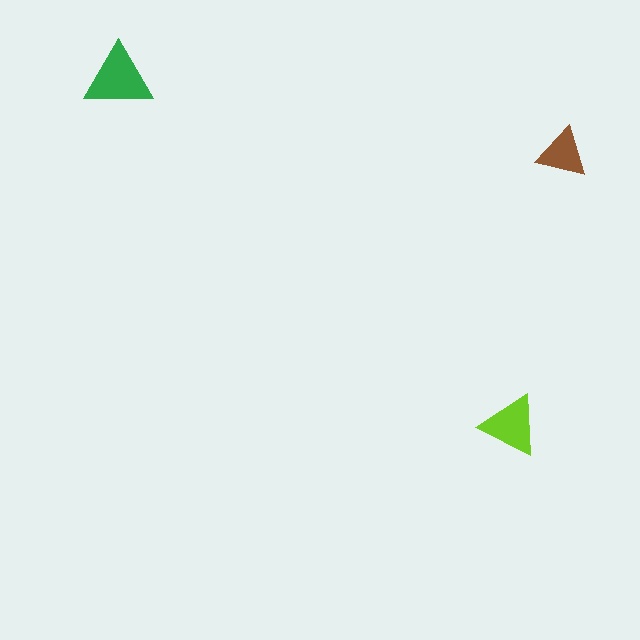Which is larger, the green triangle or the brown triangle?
The green one.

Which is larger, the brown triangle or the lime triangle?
The lime one.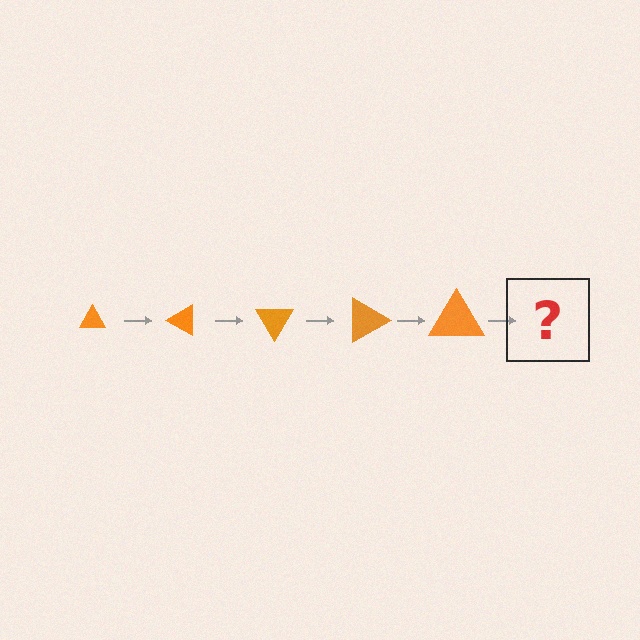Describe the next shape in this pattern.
It should be a triangle, larger than the previous one and rotated 150 degrees from the start.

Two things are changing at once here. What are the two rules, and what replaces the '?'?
The two rules are that the triangle grows larger each step and it rotates 30 degrees each step. The '?' should be a triangle, larger than the previous one and rotated 150 degrees from the start.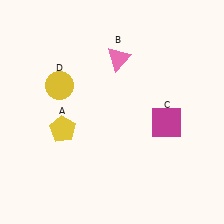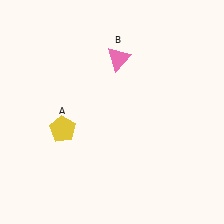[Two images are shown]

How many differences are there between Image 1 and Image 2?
There are 2 differences between the two images.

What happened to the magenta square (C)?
The magenta square (C) was removed in Image 2. It was in the bottom-right area of Image 1.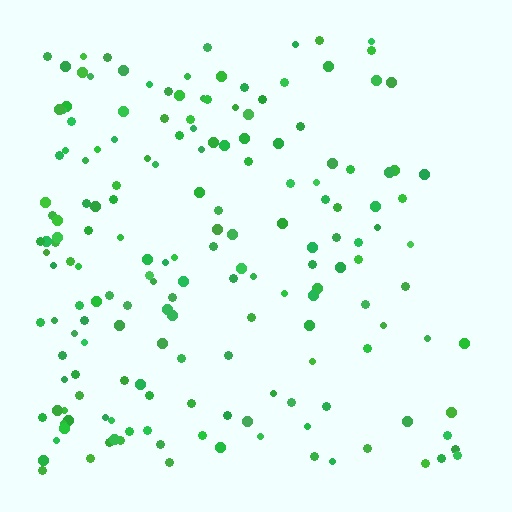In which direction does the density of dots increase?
From right to left, with the left side densest.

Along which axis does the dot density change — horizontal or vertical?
Horizontal.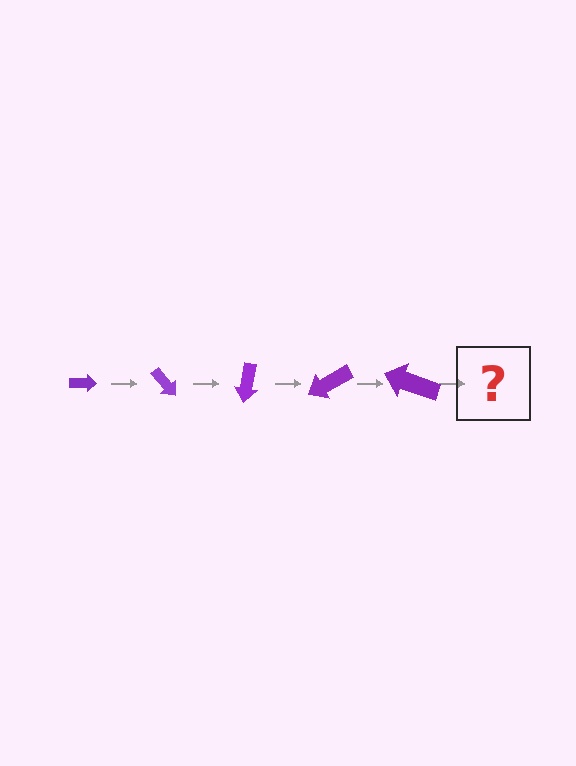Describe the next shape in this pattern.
It should be an arrow, larger than the previous one and rotated 250 degrees from the start.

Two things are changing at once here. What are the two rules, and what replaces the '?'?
The two rules are that the arrow grows larger each step and it rotates 50 degrees each step. The '?' should be an arrow, larger than the previous one and rotated 250 degrees from the start.